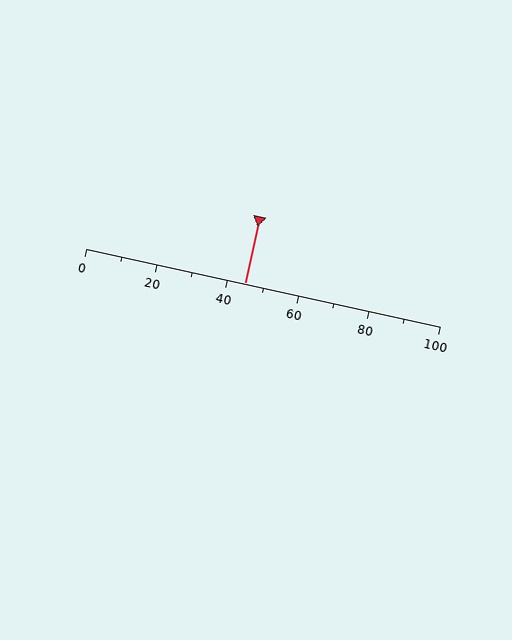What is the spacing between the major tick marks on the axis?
The major ticks are spaced 20 apart.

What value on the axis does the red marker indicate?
The marker indicates approximately 45.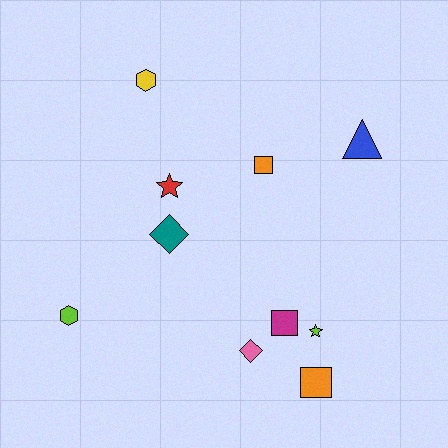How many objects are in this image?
There are 10 objects.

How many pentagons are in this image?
There are no pentagons.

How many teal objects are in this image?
There is 1 teal object.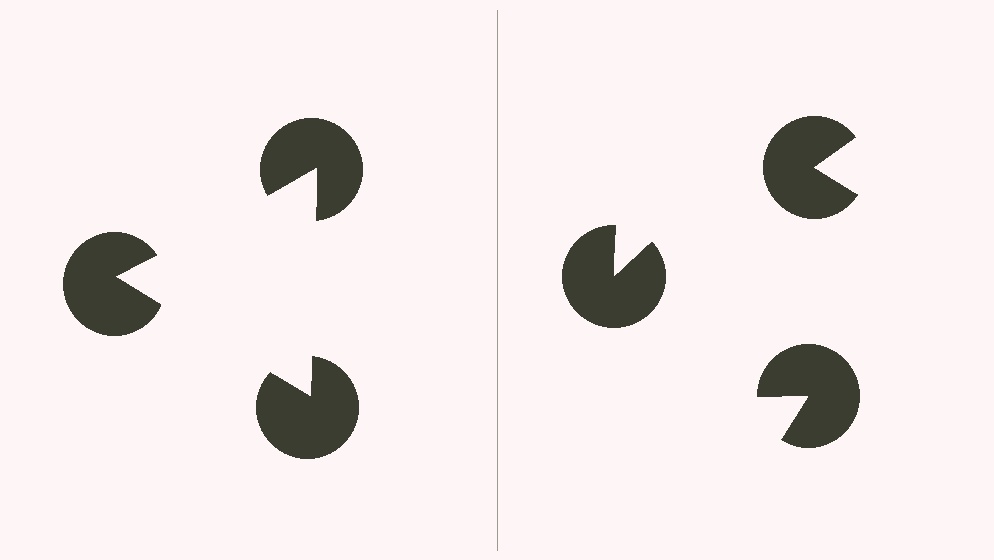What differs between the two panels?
The pac-man discs are positioned identically on both sides; only the wedge orientations differ. On the left they align to a triangle; on the right they are misaligned.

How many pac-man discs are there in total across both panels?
6 — 3 on each side.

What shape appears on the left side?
An illusory triangle.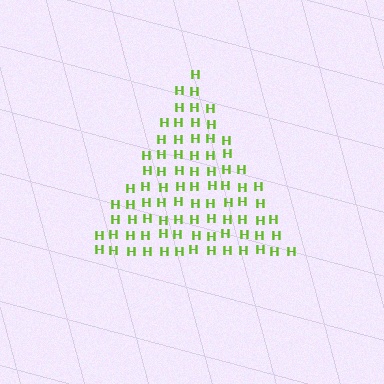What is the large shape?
The large shape is a triangle.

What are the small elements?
The small elements are letter H's.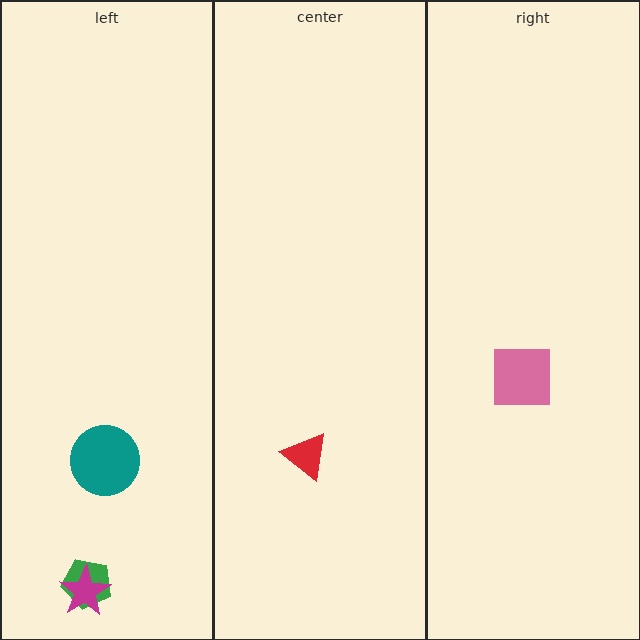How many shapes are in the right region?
1.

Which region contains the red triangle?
The center region.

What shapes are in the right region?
The pink square.